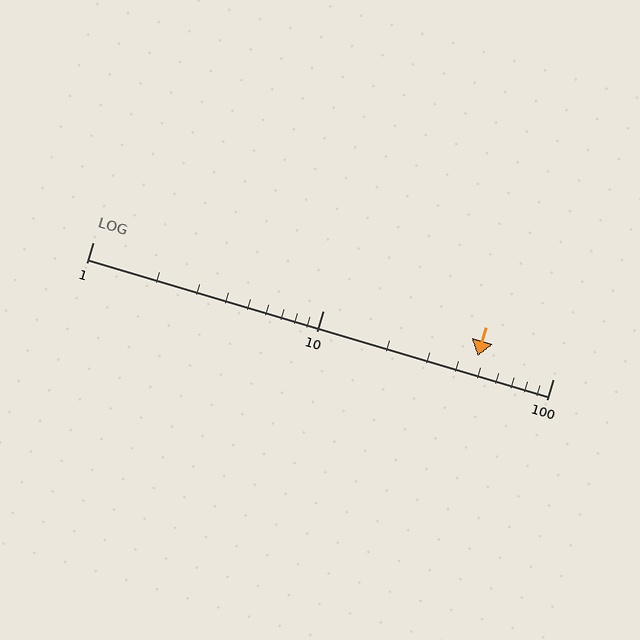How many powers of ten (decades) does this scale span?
The scale spans 2 decades, from 1 to 100.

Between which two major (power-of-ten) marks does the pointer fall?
The pointer is between 10 and 100.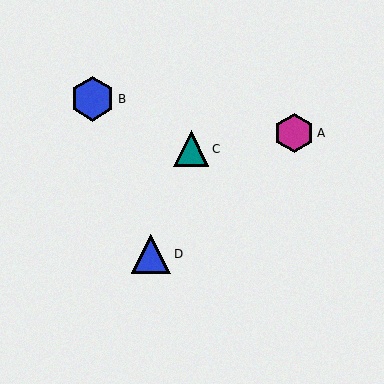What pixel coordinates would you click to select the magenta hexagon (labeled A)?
Click at (294, 133) to select the magenta hexagon A.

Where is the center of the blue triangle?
The center of the blue triangle is at (151, 254).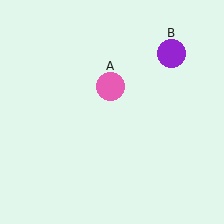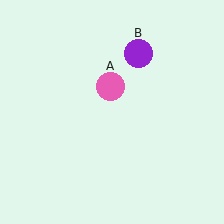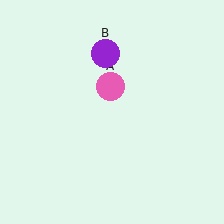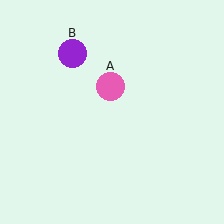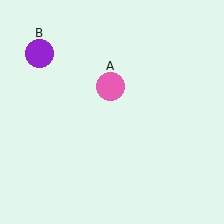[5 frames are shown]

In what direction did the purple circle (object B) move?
The purple circle (object B) moved left.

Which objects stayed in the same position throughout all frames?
Pink circle (object A) remained stationary.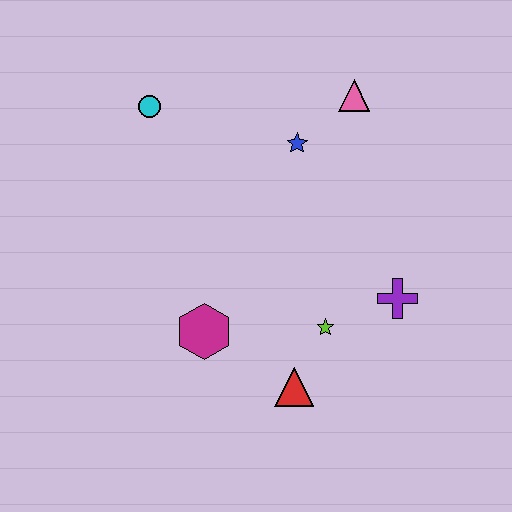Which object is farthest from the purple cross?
The cyan circle is farthest from the purple cross.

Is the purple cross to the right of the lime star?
Yes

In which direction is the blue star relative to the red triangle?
The blue star is above the red triangle.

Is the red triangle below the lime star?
Yes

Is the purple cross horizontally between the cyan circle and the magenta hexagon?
No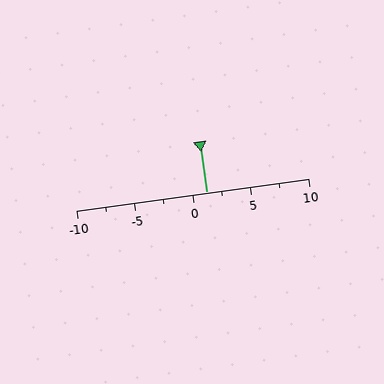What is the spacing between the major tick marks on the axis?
The major ticks are spaced 5 apart.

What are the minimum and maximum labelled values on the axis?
The axis runs from -10 to 10.